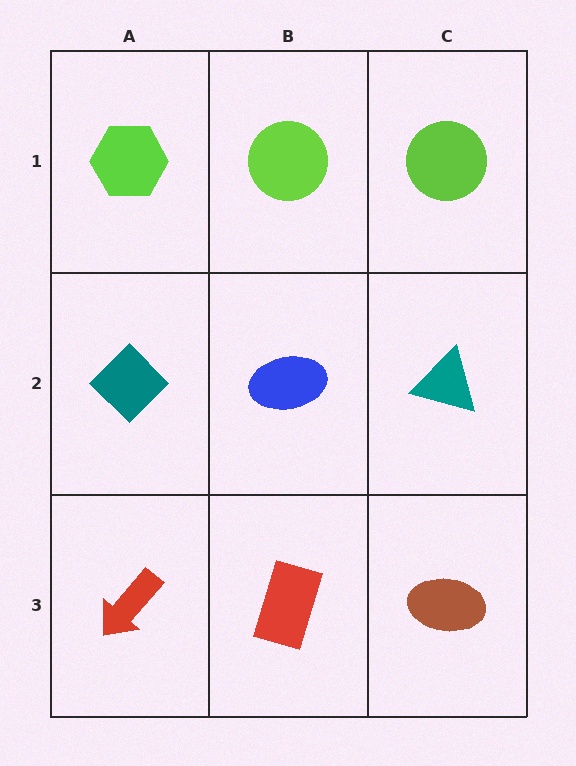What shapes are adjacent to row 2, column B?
A lime circle (row 1, column B), a red rectangle (row 3, column B), a teal diamond (row 2, column A), a teal triangle (row 2, column C).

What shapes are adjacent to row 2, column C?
A lime circle (row 1, column C), a brown ellipse (row 3, column C), a blue ellipse (row 2, column B).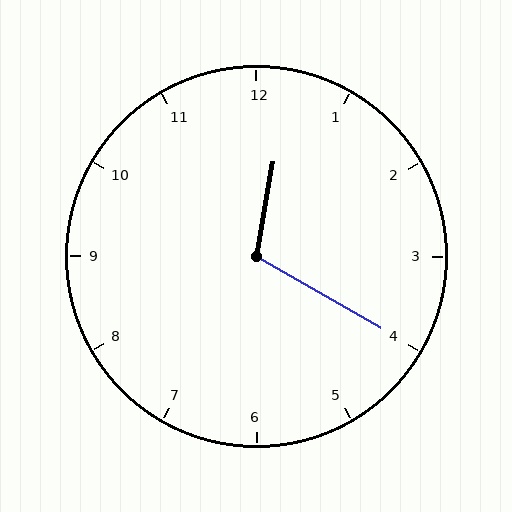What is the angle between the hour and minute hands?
Approximately 110 degrees.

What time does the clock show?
12:20.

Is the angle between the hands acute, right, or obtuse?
It is obtuse.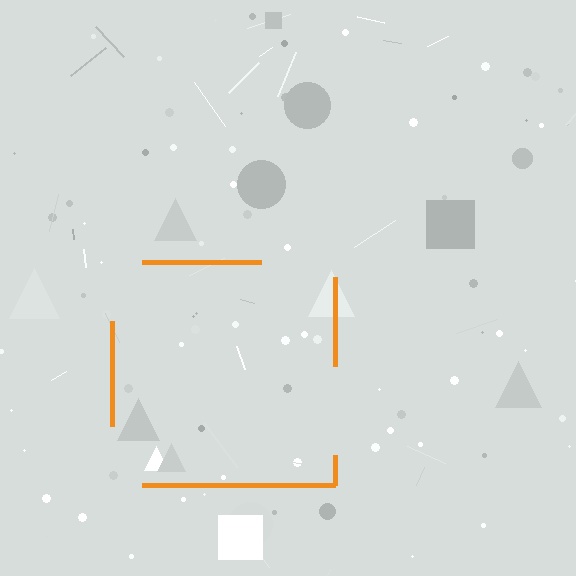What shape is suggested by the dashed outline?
The dashed outline suggests a square.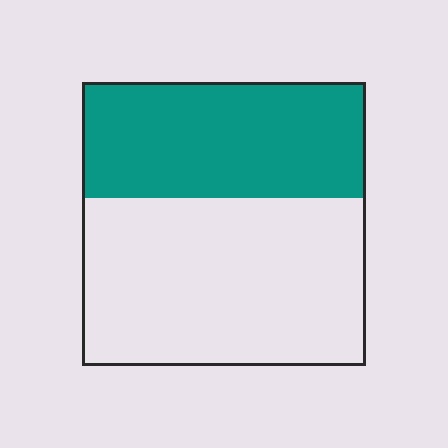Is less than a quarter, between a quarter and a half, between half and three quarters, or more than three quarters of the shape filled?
Between a quarter and a half.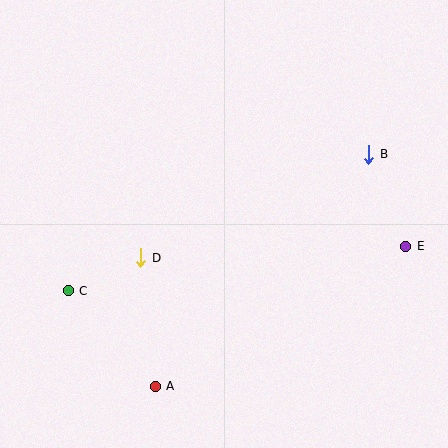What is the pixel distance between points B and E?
The distance between B and E is 99 pixels.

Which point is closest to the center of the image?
Point D at (141, 258) is closest to the center.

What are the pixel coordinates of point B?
Point B is at (369, 154).